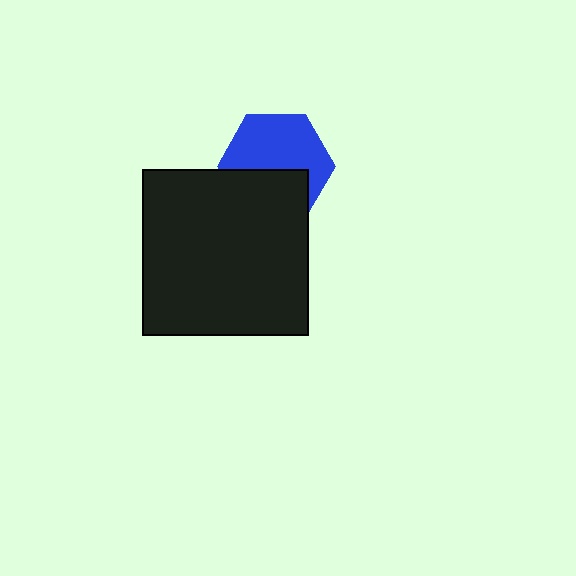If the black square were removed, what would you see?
You would see the complete blue hexagon.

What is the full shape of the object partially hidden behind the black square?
The partially hidden object is a blue hexagon.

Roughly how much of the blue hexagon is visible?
About half of it is visible (roughly 60%).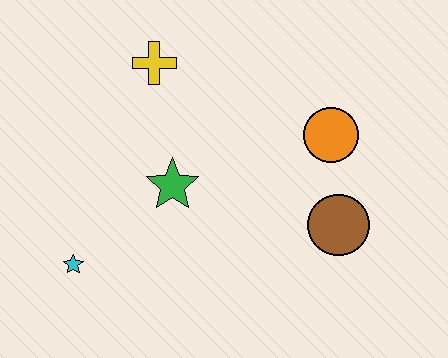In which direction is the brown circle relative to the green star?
The brown circle is to the right of the green star.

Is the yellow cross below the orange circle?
No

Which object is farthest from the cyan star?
The orange circle is farthest from the cyan star.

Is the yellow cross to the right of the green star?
No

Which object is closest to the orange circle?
The brown circle is closest to the orange circle.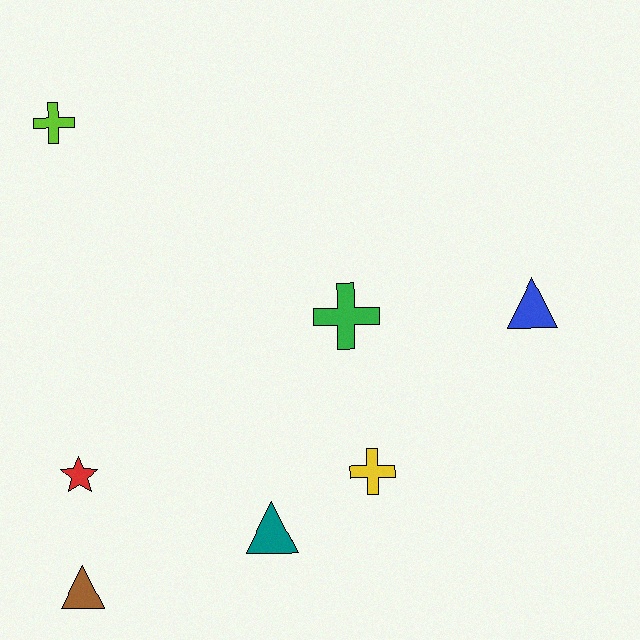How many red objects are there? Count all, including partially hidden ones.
There is 1 red object.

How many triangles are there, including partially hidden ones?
There are 3 triangles.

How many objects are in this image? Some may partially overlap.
There are 7 objects.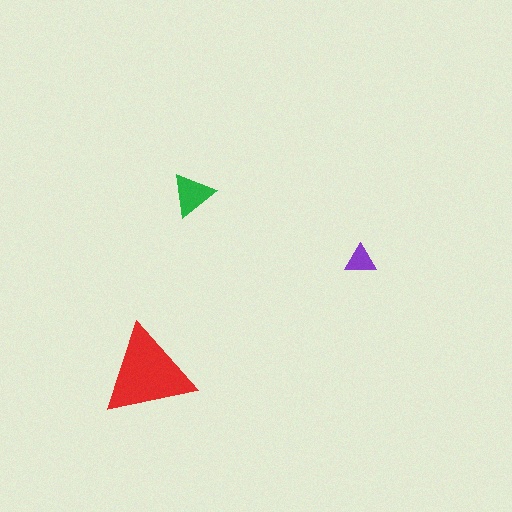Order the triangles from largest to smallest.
the red one, the green one, the purple one.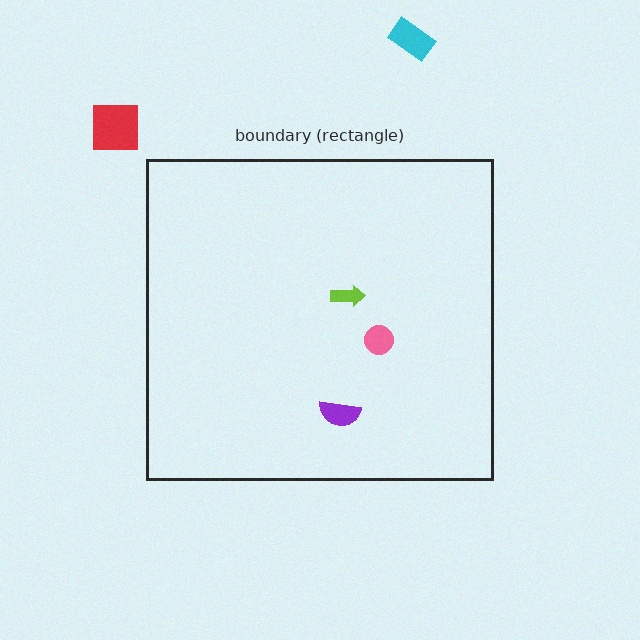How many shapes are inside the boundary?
3 inside, 2 outside.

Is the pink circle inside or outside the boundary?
Inside.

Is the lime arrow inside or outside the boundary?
Inside.